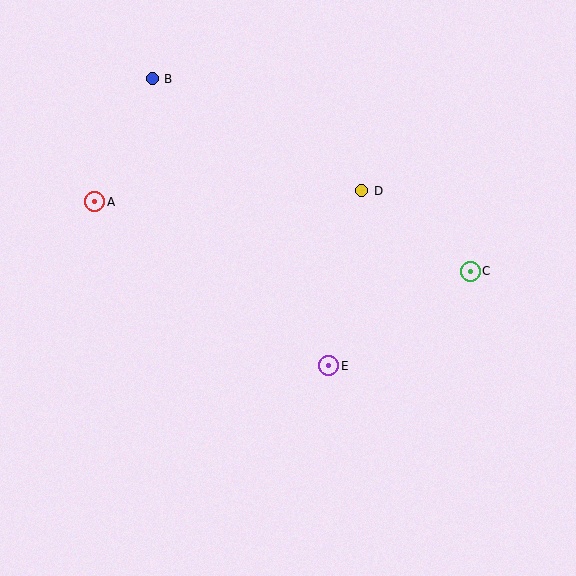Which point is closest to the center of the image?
Point E at (329, 366) is closest to the center.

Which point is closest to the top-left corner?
Point B is closest to the top-left corner.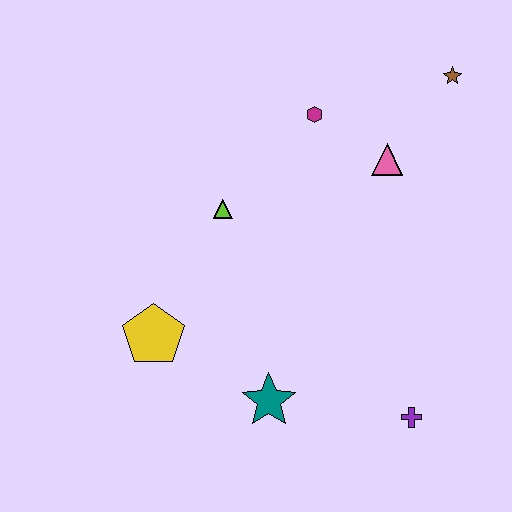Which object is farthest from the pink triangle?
The yellow pentagon is farthest from the pink triangle.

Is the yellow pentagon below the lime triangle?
Yes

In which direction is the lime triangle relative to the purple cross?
The lime triangle is above the purple cross.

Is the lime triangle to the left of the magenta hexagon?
Yes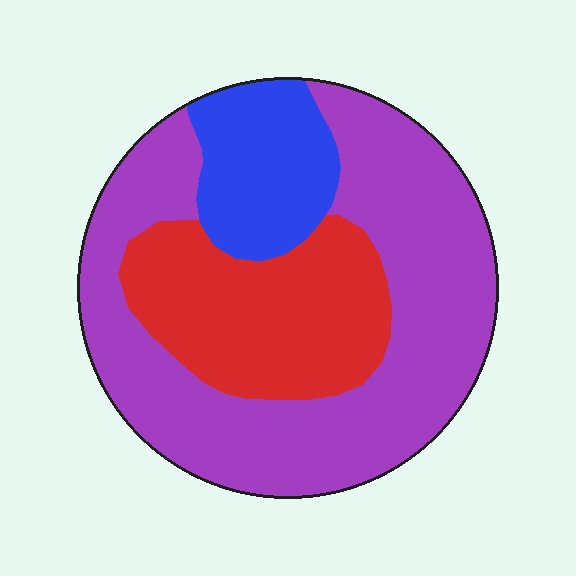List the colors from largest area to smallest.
From largest to smallest: purple, red, blue.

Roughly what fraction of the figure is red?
Red covers about 25% of the figure.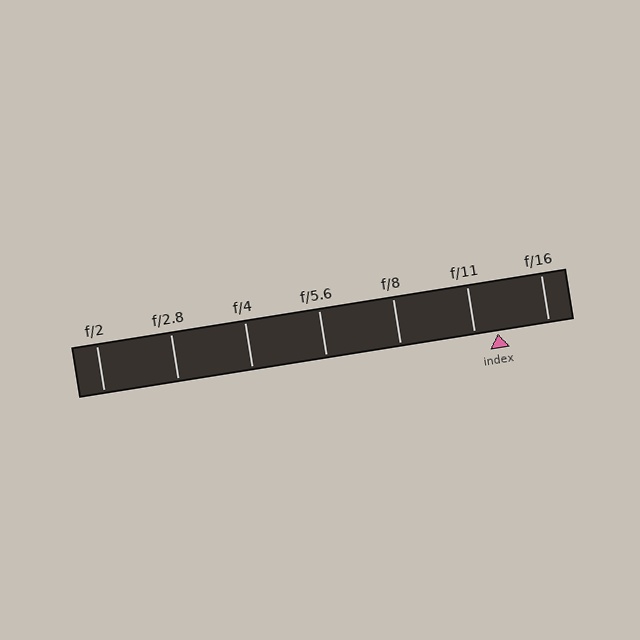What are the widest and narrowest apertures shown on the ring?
The widest aperture shown is f/2 and the narrowest is f/16.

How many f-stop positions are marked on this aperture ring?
There are 7 f-stop positions marked.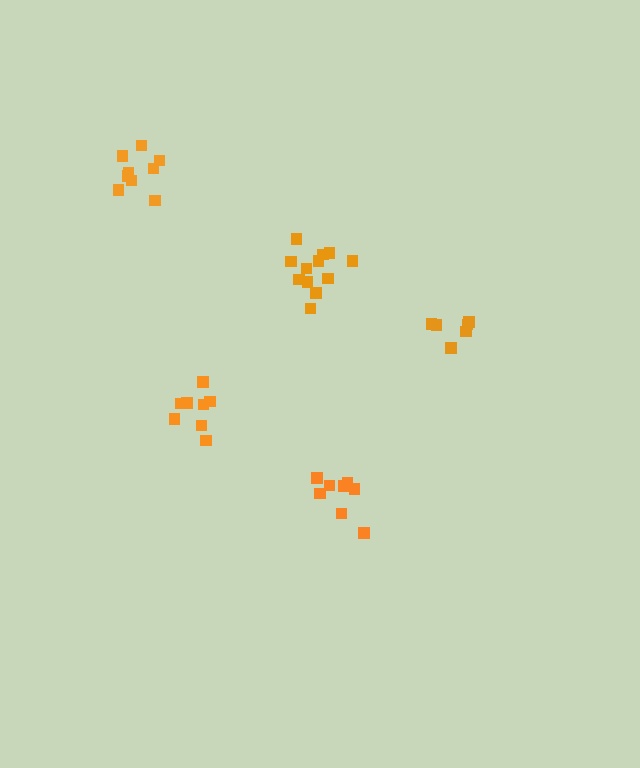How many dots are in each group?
Group 1: 8 dots, Group 2: 8 dots, Group 3: 12 dots, Group 4: 6 dots, Group 5: 9 dots (43 total).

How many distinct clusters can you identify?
There are 5 distinct clusters.